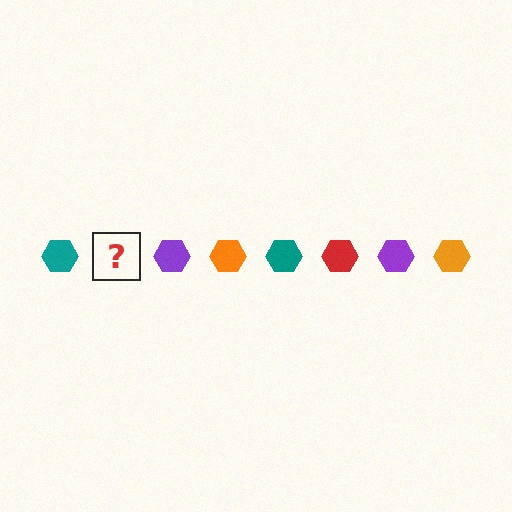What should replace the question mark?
The question mark should be replaced with a red hexagon.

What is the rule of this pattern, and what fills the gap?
The rule is that the pattern cycles through teal, red, purple, orange hexagons. The gap should be filled with a red hexagon.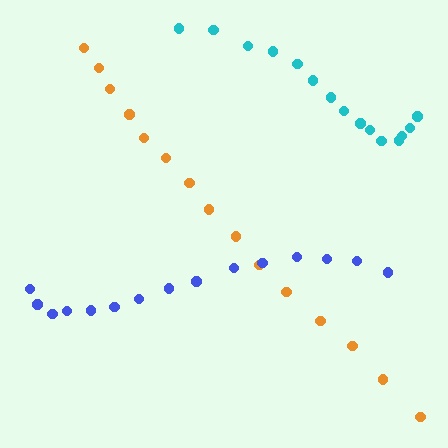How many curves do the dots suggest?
There are 3 distinct paths.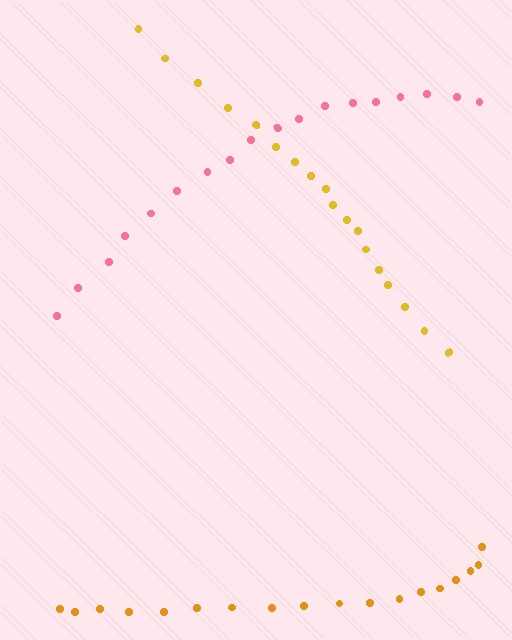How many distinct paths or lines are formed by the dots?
There are 3 distinct paths.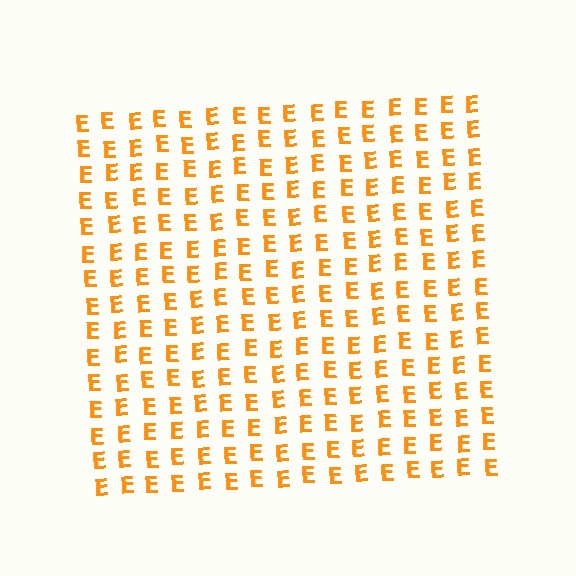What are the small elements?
The small elements are letter E's.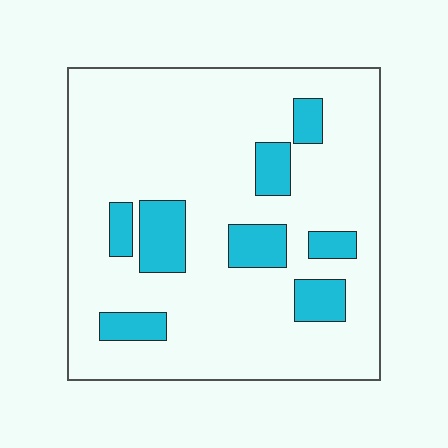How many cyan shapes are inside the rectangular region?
8.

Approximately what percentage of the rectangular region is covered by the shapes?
Approximately 15%.